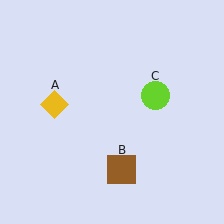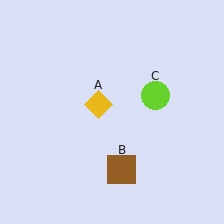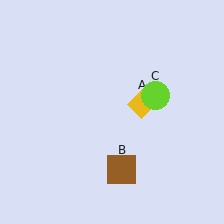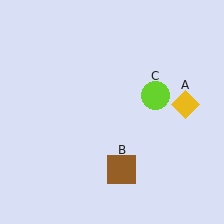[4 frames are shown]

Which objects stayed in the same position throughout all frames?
Brown square (object B) and lime circle (object C) remained stationary.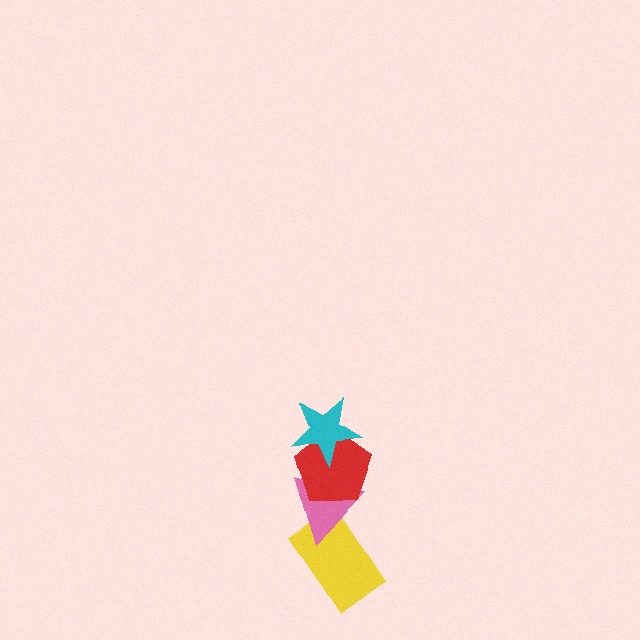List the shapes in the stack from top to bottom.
From top to bottom: the cyan star, the red pentagon, the pink triangle, the yellow rectangle.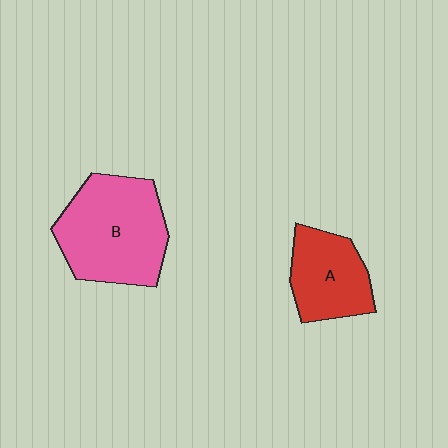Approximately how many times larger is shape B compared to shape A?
Approximately 1.6 times.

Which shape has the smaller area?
Shape A (red).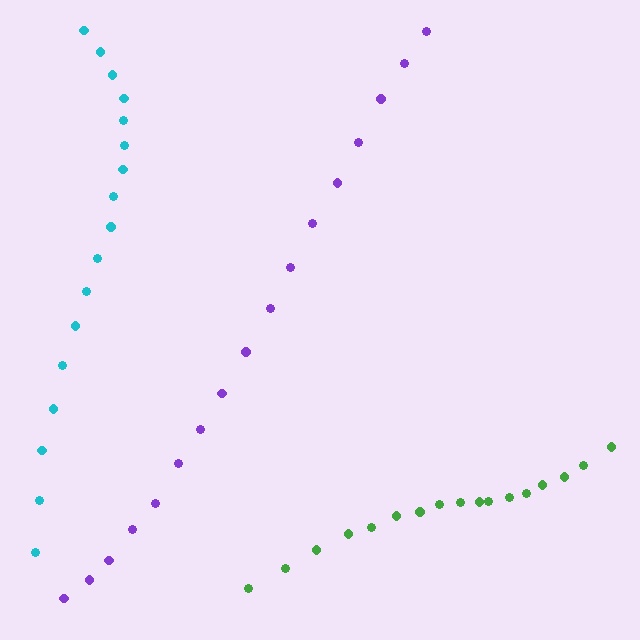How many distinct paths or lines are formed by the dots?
There are 3 distinct paths.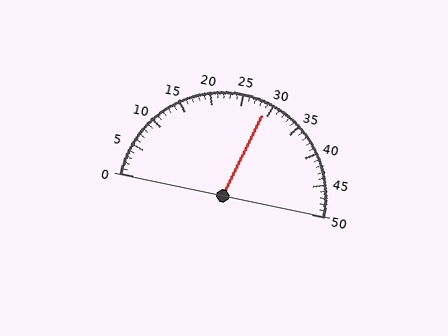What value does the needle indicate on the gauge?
The needle indicates approximately 29.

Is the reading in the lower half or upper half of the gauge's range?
The reading is in the upper half of the range (0 to 50).